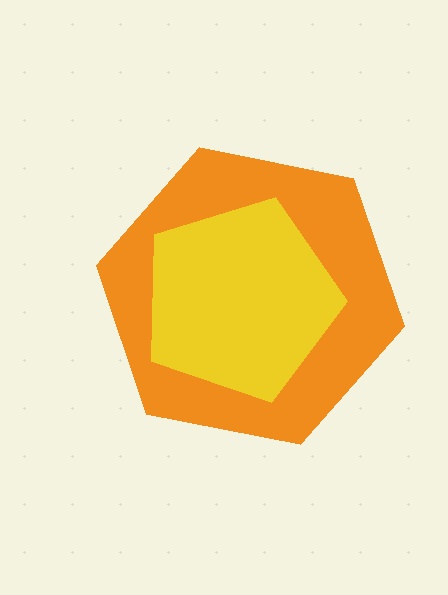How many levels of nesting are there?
2.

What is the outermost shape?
The orange hexagon.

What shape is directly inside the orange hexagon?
The yellow pentagon.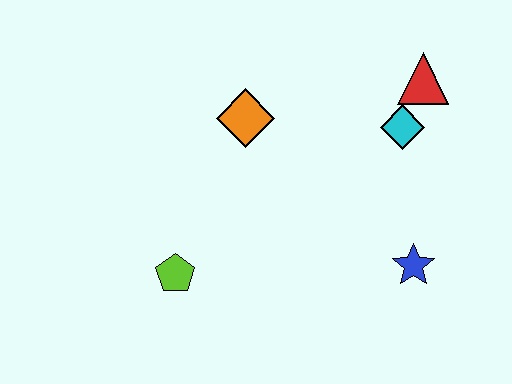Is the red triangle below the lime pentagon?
No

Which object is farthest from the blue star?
The lime pentagon is farthest from the blue star.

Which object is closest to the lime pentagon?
The orange diamond is closest to the lime pentagon.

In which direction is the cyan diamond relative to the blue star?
The cyan diamond is above the blue star.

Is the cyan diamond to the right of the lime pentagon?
Yes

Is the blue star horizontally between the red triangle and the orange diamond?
Yes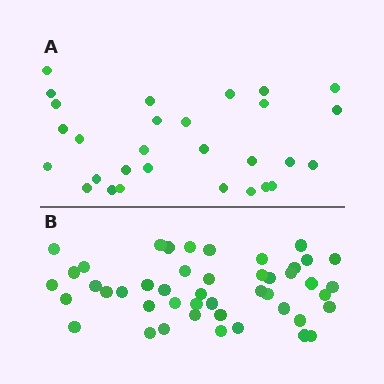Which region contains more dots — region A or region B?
Region B (the bottom region) has more dots.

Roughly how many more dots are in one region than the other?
Region B has approximately 15 more dots than region A.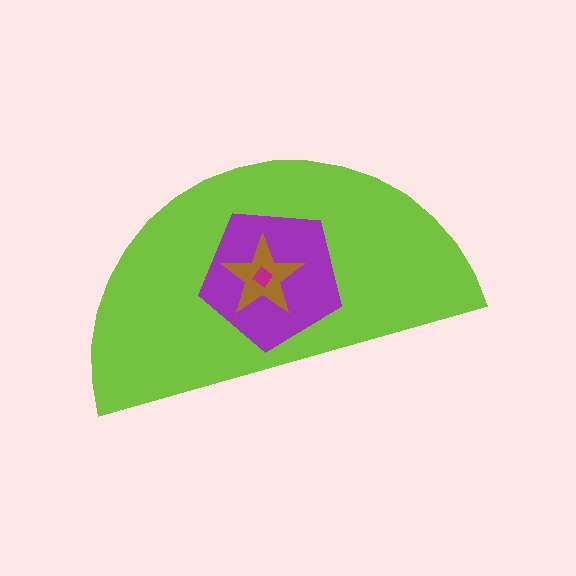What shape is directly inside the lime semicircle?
The purple pentagon.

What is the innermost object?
The magenta diamond.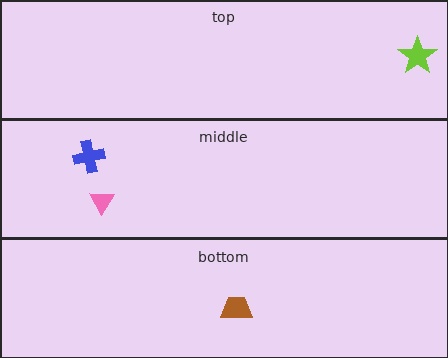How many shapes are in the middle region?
2.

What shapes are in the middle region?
The blue cross, the pink triangle.